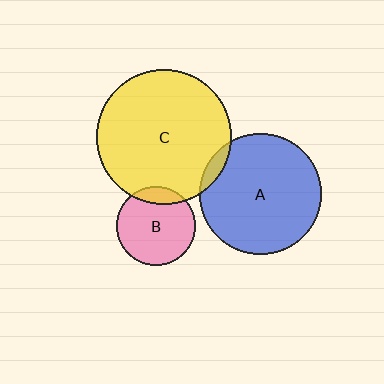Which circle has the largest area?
Circle C (yellow).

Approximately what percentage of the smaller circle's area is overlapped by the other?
Approximately 15%.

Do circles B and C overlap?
Yes.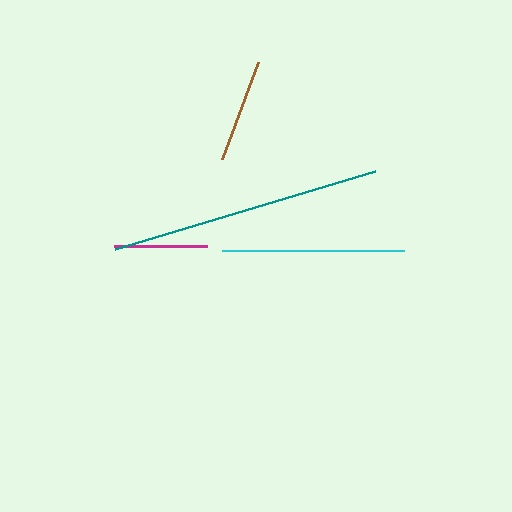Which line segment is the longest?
The teal line is the longest at approximately 272 pixels.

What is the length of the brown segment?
The brown segment is approximately 103 pixels long.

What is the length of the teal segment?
The teal segment is approximately 272 pixels long.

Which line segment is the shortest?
The magenta line is the shortest at approximately 92 pixels.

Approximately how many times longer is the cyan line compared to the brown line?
The cyan line is approximately 1.8 times the length of the brown line.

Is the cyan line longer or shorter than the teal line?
The teal line is longer than the cyan line.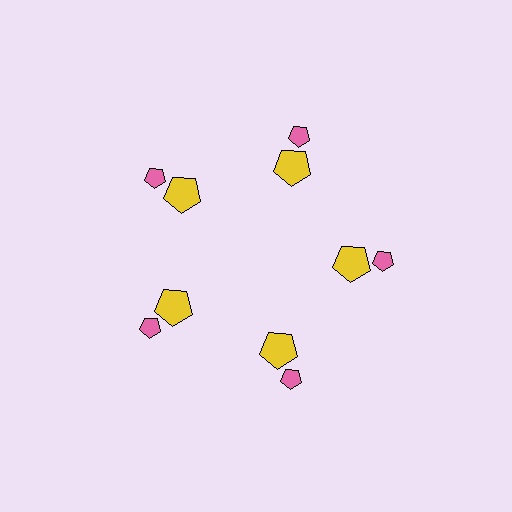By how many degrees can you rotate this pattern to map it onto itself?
The pattern maps onto itself every 72 degrees of rotation.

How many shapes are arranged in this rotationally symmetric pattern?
There are 10 shapes, arranged in 5 groups of 2.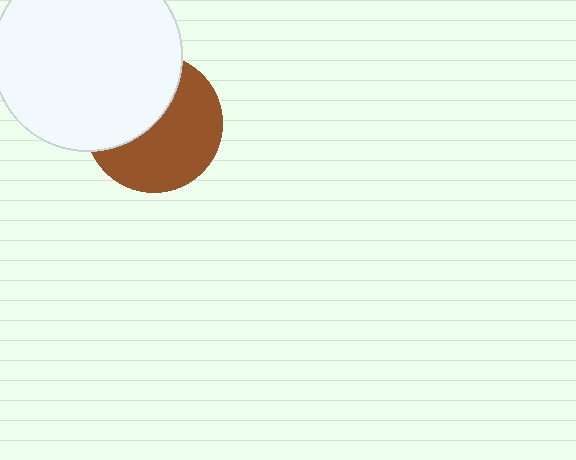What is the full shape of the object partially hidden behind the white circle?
The partially hidden object is a brown circle.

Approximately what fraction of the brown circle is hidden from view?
Roughly 43% of the brown circle is hidden behind the white circle.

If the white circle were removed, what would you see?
You would see the complete brown circle.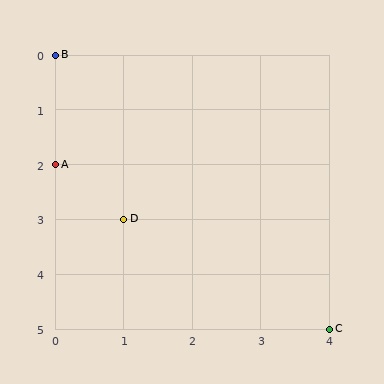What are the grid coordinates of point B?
Point B is at grid coordinates (0, 0).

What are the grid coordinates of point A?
Point A is at grid coordinates (0, 2).